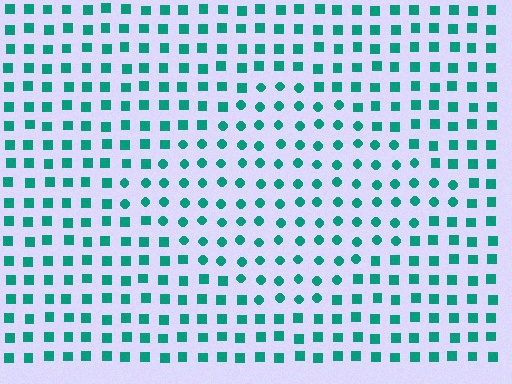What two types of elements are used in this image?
The image uses circles inside the diamond region and squares outside it.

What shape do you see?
I see a diamond.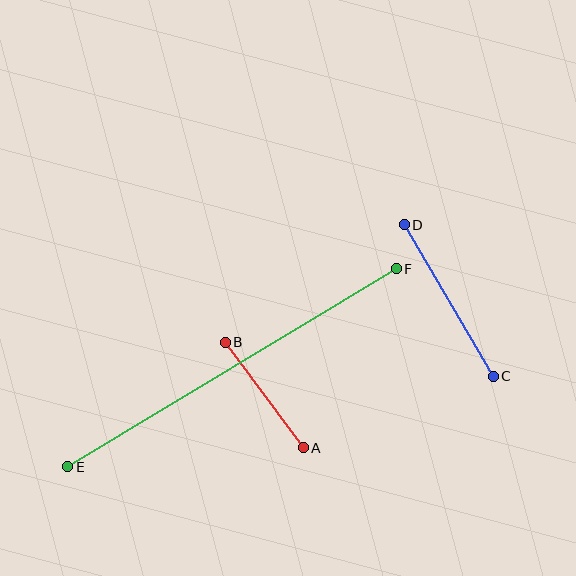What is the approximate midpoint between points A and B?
The midpoint is at approximately (264, 395) pixels.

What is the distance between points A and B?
The distance is approximately 131 pixels.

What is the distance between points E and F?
The distance is approximately 384 pixels.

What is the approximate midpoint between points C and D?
The midpoint is at approximately (449, 301) pixels.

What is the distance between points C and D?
The distance is approximately 175 pixels.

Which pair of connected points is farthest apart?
Points E and F are farthest apart.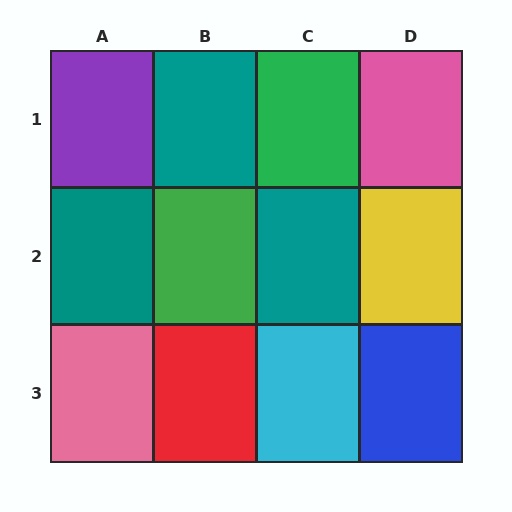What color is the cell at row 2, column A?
Teal.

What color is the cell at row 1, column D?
Pink.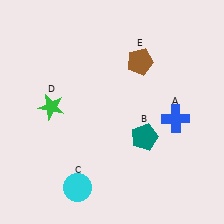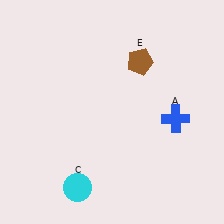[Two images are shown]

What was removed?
The teal pentagon (B), the green star (D) were removed in Image 2.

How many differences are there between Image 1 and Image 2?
There are 2 differences between the two images.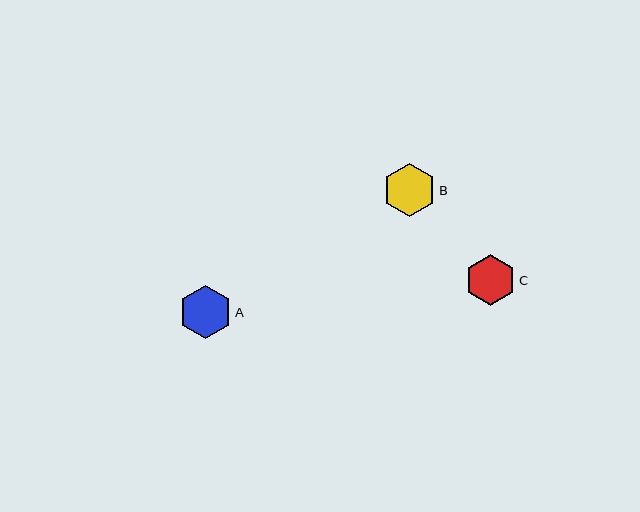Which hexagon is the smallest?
Hexagon C is the smallest with a size of approximately 51 pixels.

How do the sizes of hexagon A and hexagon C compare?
Hexagon A and hexagon C are approximately the same size.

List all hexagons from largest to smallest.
From largest to smallest: A, B, C.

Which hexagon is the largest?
Hexagon A is the largest with a size of approximately 53 pixels.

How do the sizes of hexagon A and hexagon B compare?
Hexagon A and hexagon B are approximately the same size.